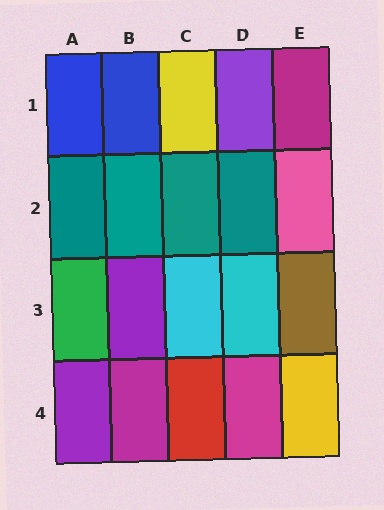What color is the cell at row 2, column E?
Pink.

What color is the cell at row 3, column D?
Cyan.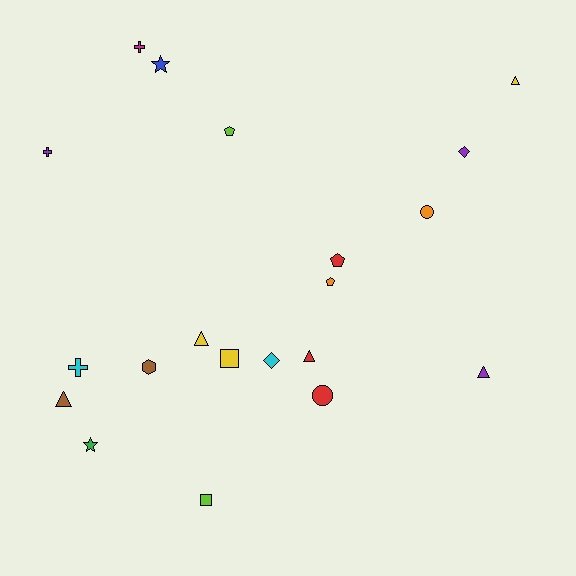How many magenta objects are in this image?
There is 1 magenta object.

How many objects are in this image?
There are 20 objects.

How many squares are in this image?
There are 2 squares.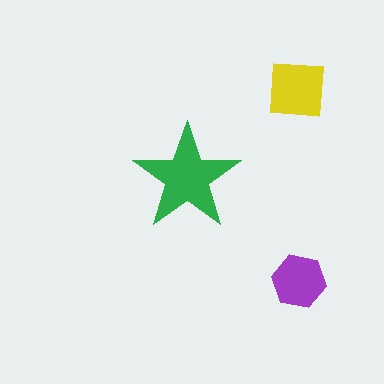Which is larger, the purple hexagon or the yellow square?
The yellow square.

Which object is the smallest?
The purple hexagon.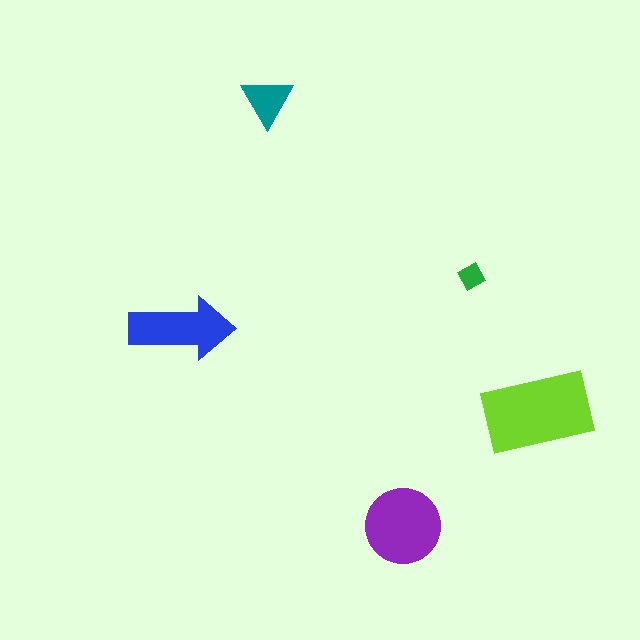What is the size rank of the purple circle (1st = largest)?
2nd.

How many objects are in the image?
There are 5 objects in the image.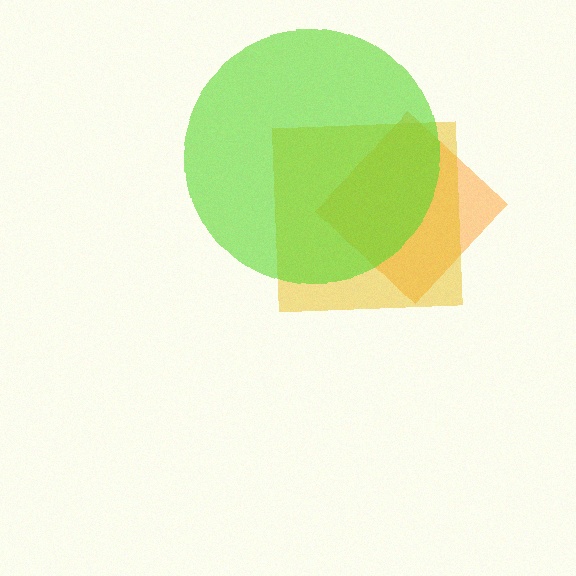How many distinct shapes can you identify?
There are 3 distinct shapes: an orange diamond, a yellow square, a lime circle.